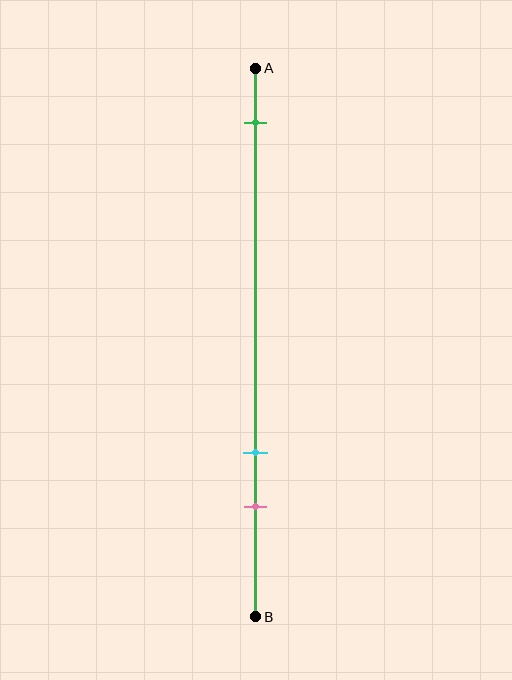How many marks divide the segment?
There are 3 marks dividing the segment.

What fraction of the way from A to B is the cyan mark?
The cyan mark is approximately 70% (0.7) of the way from A to B.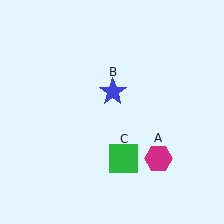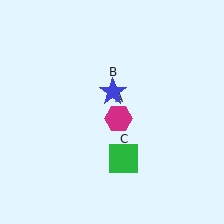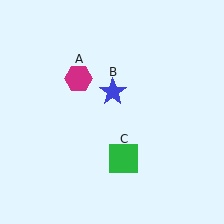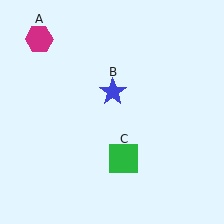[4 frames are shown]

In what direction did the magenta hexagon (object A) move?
The magenta hexagon (object A) moved up and to the left.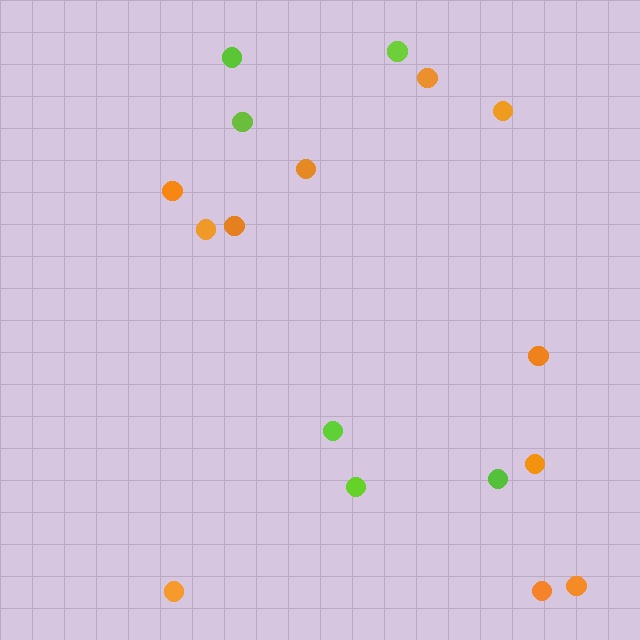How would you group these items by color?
There are 2 groups: one group of orange circles (11) and one group of lime circles (6).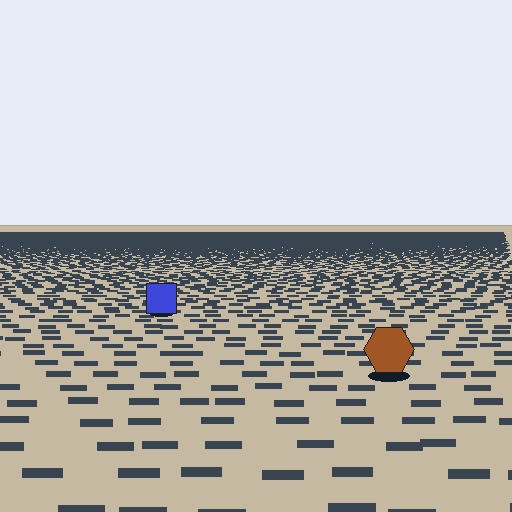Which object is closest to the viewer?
The brown hexagon is closest. The texture marks near it are larger and more spread out.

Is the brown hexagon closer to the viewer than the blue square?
Yes. The brown hexagon is closer — you can tell from the texture gradient: the ground texture is coarser near it.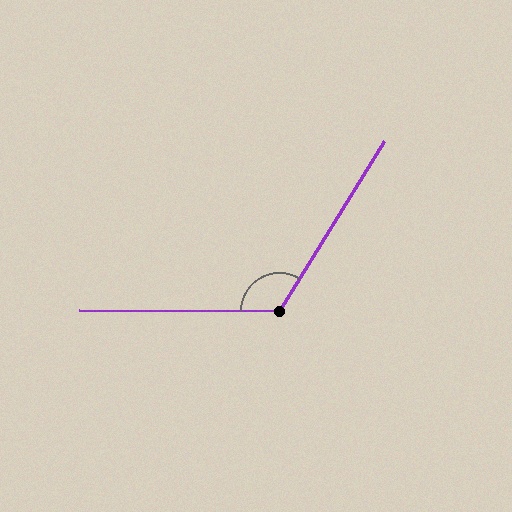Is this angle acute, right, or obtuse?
It is obtuse.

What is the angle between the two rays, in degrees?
Approximately 122 degrees.